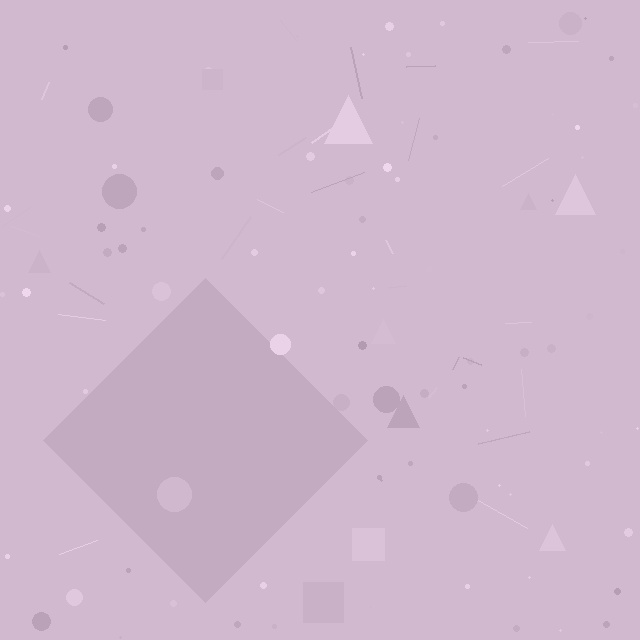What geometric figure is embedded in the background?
A diamond is embedded in the background.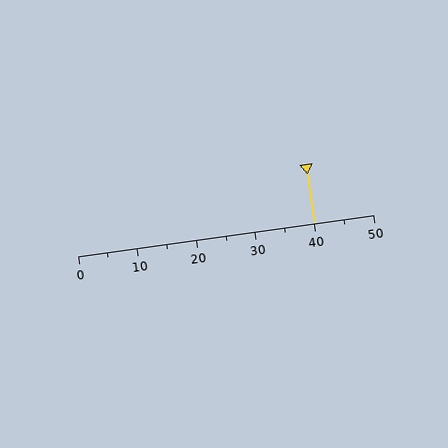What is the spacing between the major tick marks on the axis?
The major ticks are spaced 10 apart.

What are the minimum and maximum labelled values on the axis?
The axis runs from 0 to 50.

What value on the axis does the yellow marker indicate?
The marker indicates approximately 40.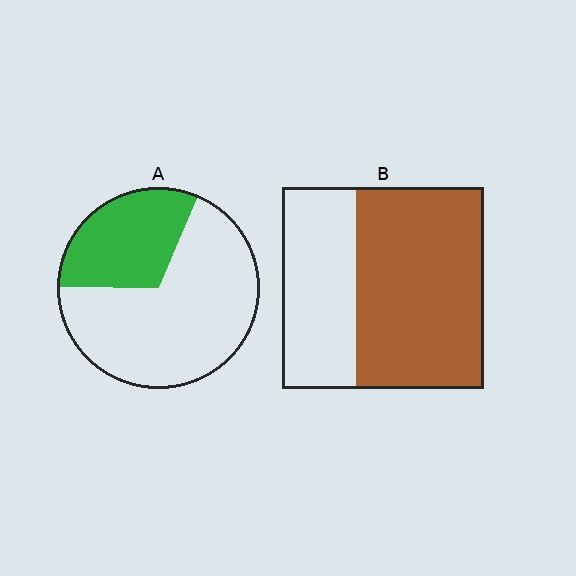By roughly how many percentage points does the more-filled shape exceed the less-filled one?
By roughly 30 percentage points (B over A).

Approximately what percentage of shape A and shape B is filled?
A is approximately 30% and B is approximately 65%.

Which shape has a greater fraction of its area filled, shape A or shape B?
Shape B.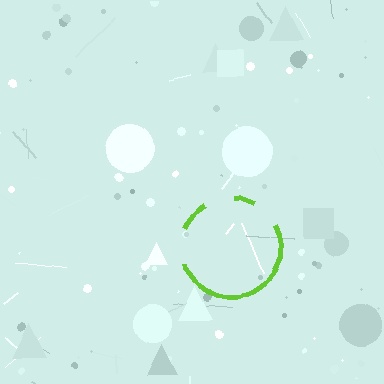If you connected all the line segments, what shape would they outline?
They would outline a circle.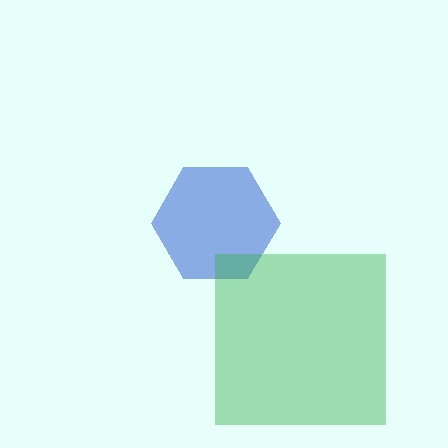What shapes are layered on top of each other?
The layered shapes are: a blue hexagon, a green square.